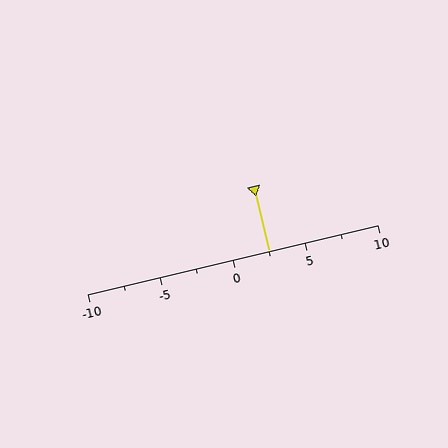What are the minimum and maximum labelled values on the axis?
The axis runs from -10 to 10.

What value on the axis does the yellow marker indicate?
The marker indicates approximately 2.5.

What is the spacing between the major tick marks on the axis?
The major ticks are spaced 5 apart.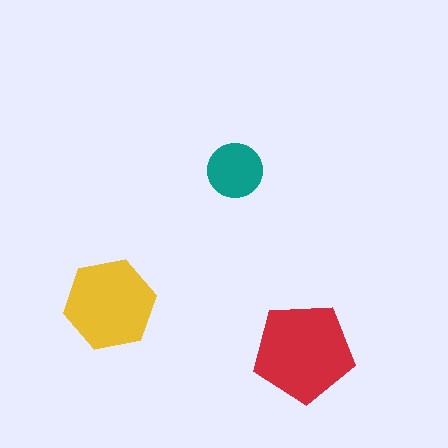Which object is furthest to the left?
The yellow hexagon is leftmost.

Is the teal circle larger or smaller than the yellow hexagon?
Smaller.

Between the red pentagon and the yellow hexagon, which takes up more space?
The red pentagon.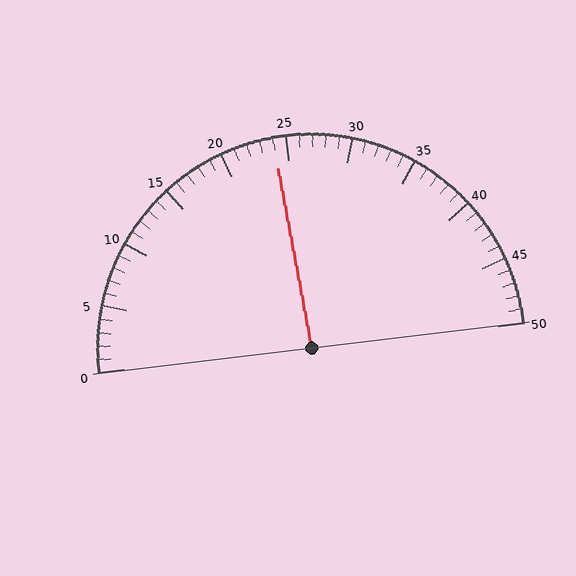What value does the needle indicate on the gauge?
The needle indicates approximately 24.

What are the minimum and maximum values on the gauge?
The gauge ranges from 0 to 50.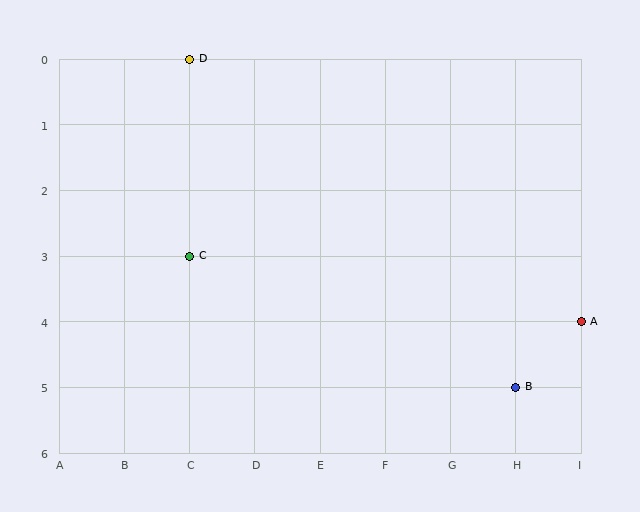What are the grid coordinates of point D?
Point D is at grid coordinates (C, 0).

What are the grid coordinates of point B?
Point B is at grid coordinates (H, 5).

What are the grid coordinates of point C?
Point C is at grid coordinates (C, 3).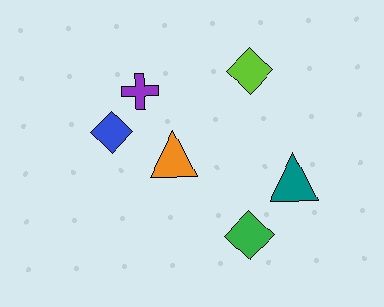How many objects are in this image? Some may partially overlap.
There are 6 objects.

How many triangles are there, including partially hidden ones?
There are 2 triangles.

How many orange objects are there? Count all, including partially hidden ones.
There is 1 orange object.